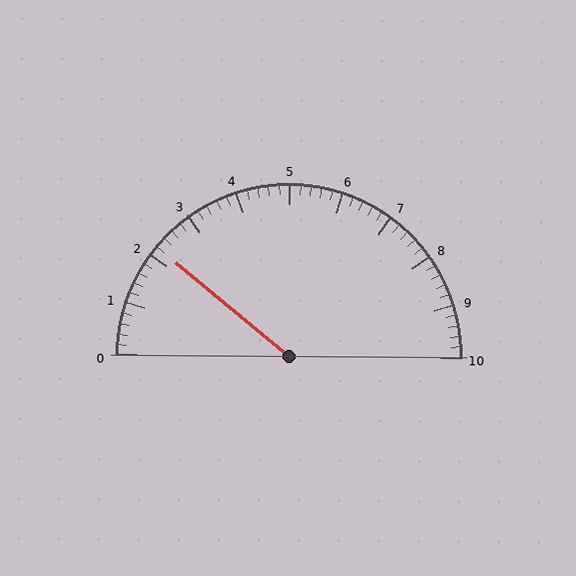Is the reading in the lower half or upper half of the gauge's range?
The reading is in the lower half of the range (0 to 10).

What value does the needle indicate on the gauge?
The needle indicates approximately 2.2.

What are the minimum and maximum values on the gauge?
The gauge ranges from 0 to 10.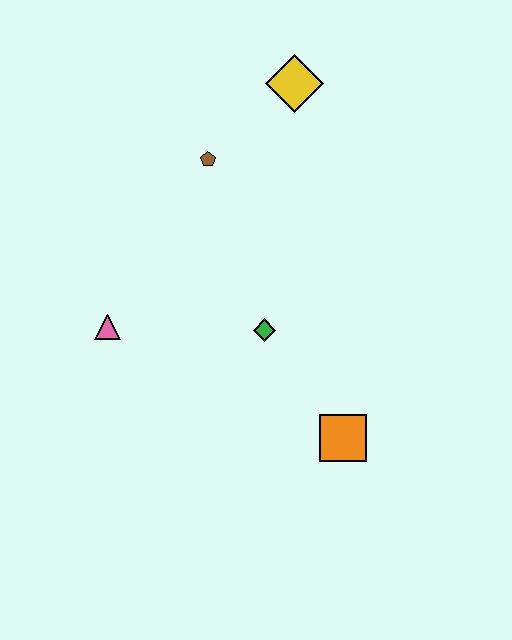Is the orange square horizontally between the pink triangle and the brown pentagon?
No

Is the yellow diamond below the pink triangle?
No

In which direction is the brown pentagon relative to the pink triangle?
The brown pentagon is above the pink triangle.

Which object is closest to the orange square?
The green diamond is closest to the orange square.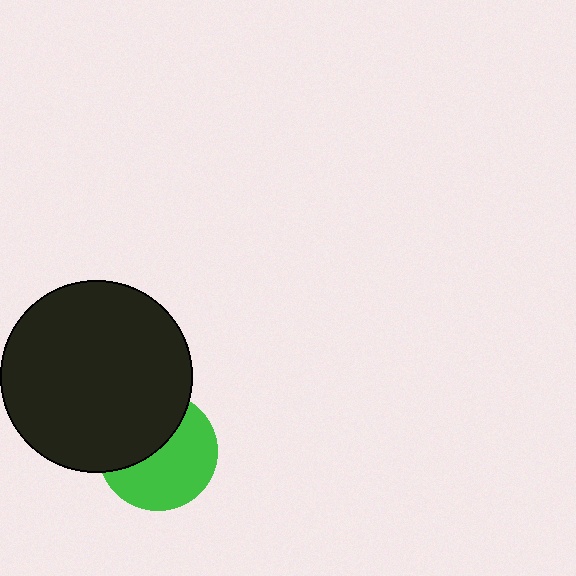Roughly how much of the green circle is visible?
About half of it is visible (roughly 57%).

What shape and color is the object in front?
The object in front is a black circle.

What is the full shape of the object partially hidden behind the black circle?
The partially hidden object is a green circle.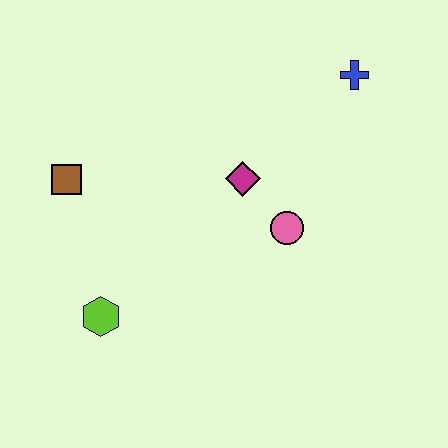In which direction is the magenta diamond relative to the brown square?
The magenta diamond is to the right of the brown square.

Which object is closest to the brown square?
The lime hexagon is closest to the brown square.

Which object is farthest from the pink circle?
The brown square is farthest from the pink circle.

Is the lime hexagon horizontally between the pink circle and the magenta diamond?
No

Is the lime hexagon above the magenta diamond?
No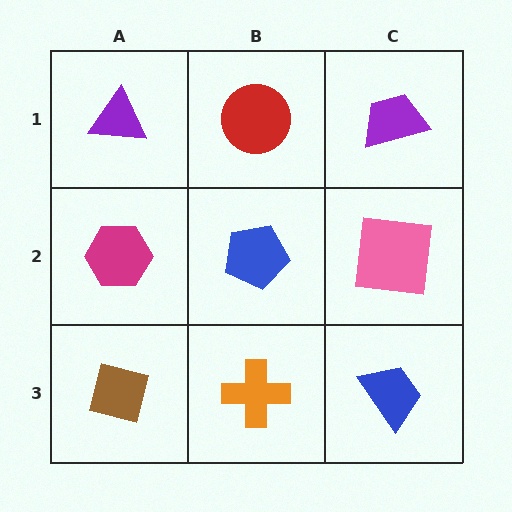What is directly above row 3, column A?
A magenta hexagon.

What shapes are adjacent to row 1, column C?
A pink square (row 2, column C), a red circle (row 1, column B).